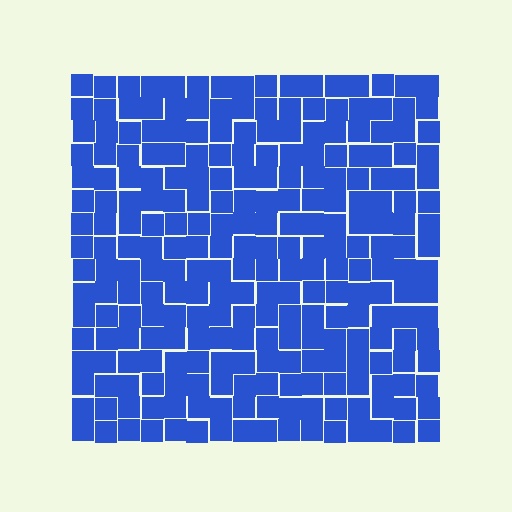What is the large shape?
The large shape is a square.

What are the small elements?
The small elements are squares.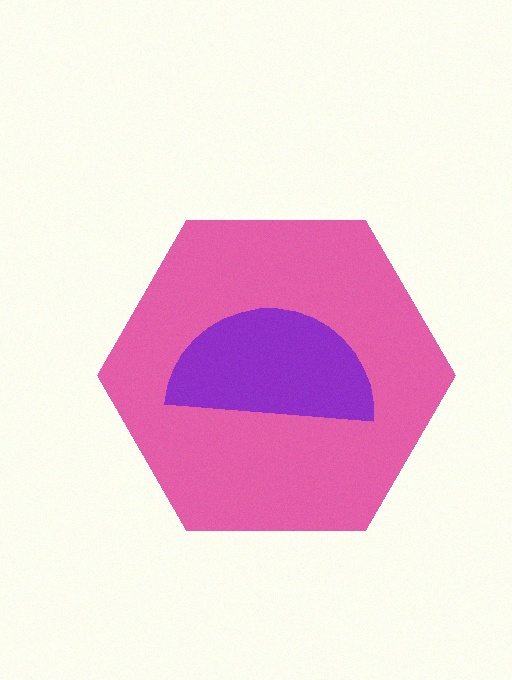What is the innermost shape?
The purple semicircle.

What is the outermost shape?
The pink hexagon.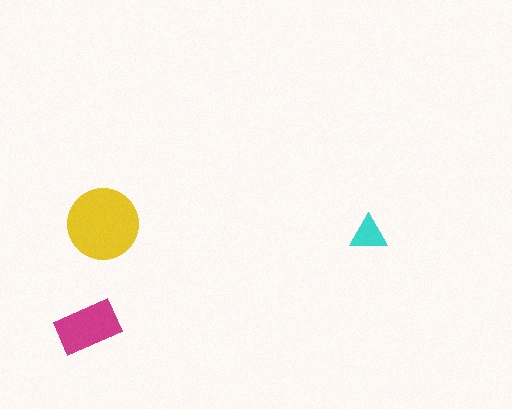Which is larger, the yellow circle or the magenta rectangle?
The yellow circle.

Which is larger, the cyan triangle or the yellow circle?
The yellow circle.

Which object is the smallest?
The cyan triangle.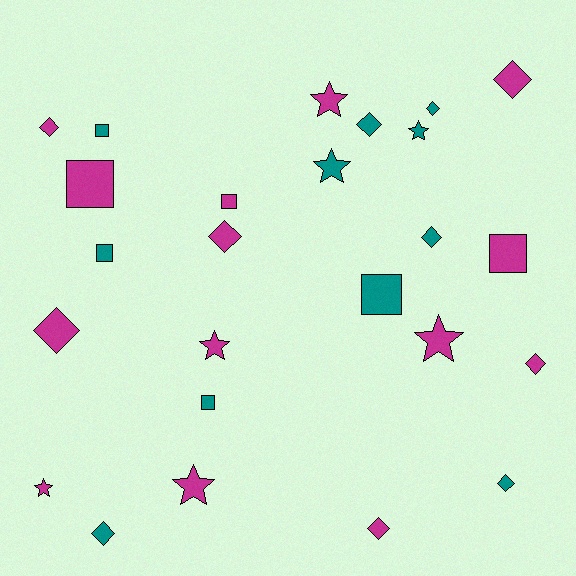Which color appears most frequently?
Magenta, with 14 objects.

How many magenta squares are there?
There are 3 magenta squares.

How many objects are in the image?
There are 25 objects.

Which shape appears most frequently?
Diamond, with 11 objects.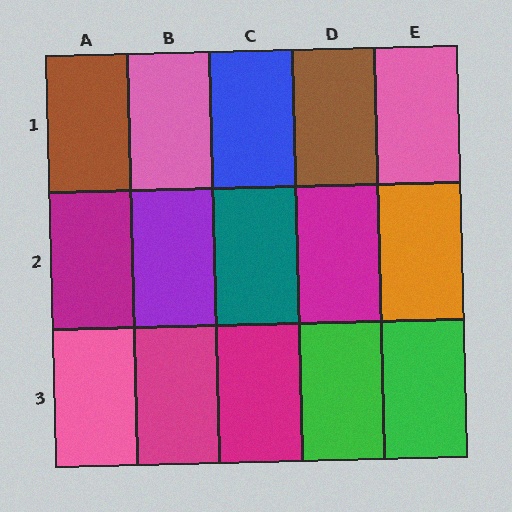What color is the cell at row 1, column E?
Pink.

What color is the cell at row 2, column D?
Magenta.